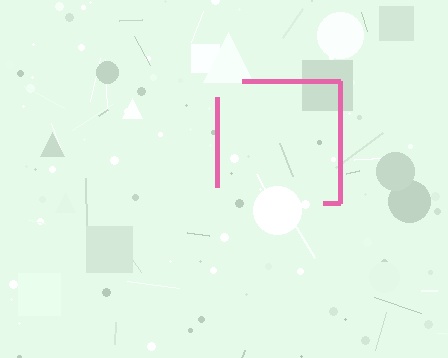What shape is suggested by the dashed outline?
The dashed outline suggests a square.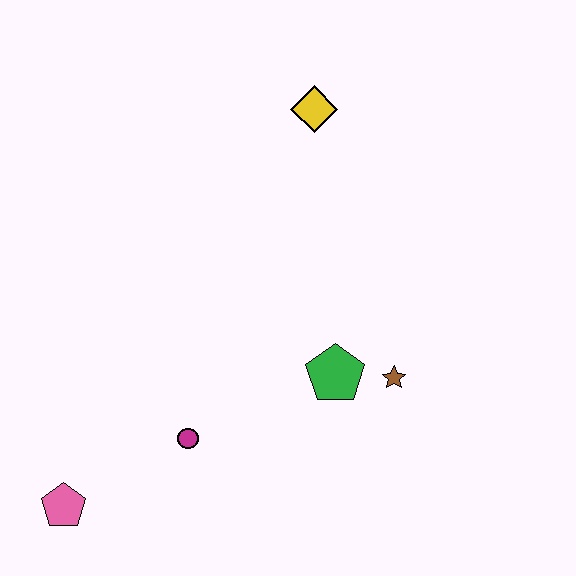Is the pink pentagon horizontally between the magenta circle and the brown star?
No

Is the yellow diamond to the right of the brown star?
No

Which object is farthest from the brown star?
The pink pentagon is farthest from the brown star.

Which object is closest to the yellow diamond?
The green pentagon is closest to the yellow diamond.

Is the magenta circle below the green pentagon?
Yes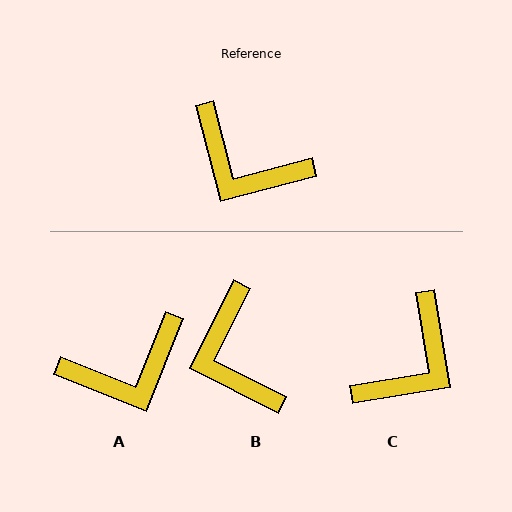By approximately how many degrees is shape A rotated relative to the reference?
Approximately 54 degrees counter-clockwise.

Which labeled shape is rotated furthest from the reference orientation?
C, about 84 degrees away.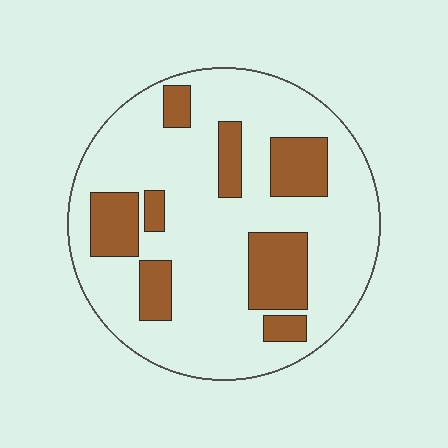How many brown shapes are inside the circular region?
8.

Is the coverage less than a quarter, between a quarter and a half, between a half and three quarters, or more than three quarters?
Less than a quarter.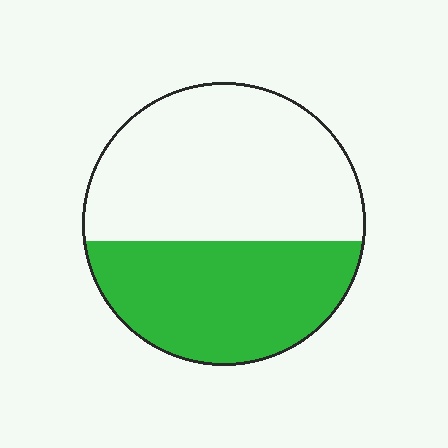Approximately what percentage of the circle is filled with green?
Approximately 40%.